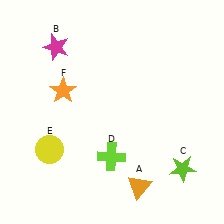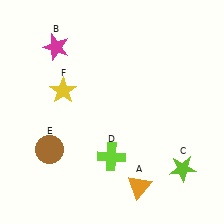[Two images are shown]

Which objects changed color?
E changed from yellow to brown. F changed from orange to yellow.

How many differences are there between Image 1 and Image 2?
There are 2 differences between the two images.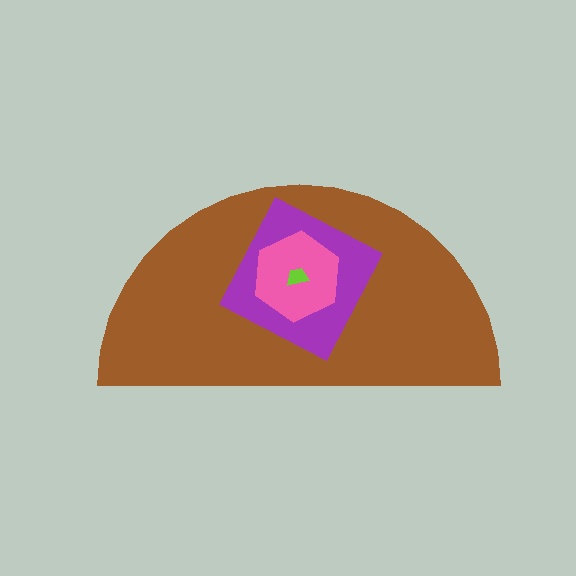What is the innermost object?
The lime trapezoid.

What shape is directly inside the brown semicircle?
The purple square.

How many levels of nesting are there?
4.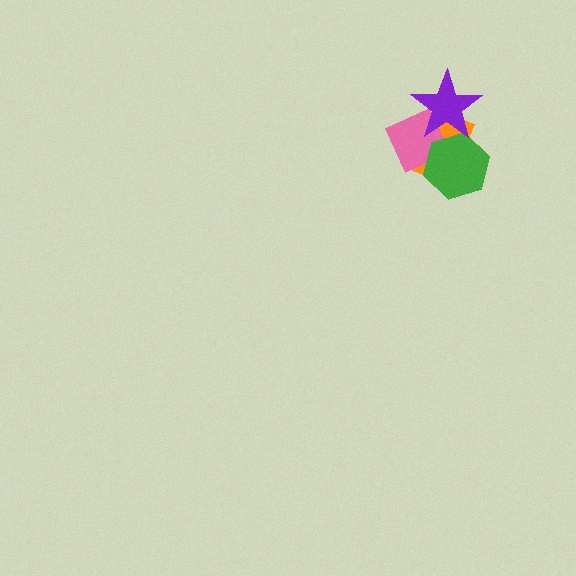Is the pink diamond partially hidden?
Yes, it is partially covered by another shape.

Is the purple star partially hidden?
No, no other shape covers it.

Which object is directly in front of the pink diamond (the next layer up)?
The green hexagon is directly in front of the pink diamond.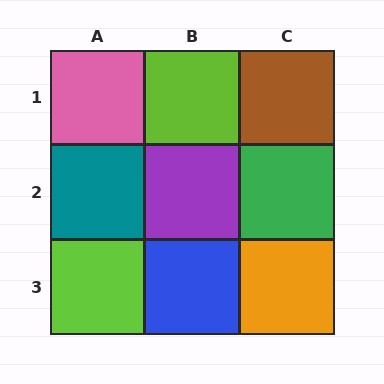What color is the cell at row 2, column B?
Purple.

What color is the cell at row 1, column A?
Pink.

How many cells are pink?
1 cell is pink.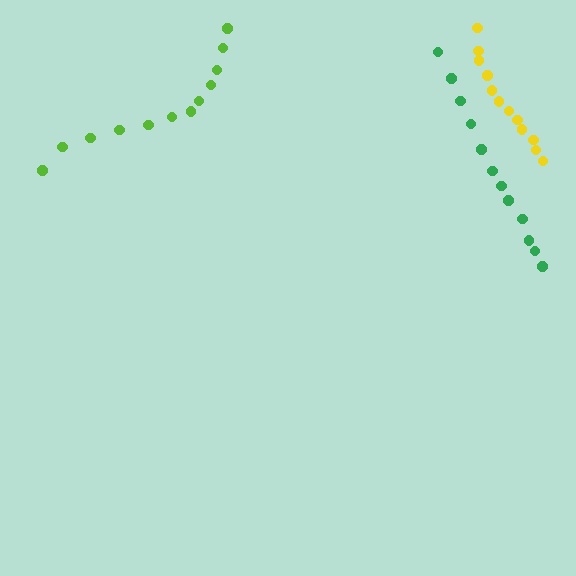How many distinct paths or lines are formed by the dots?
There are 3 distinct paths.